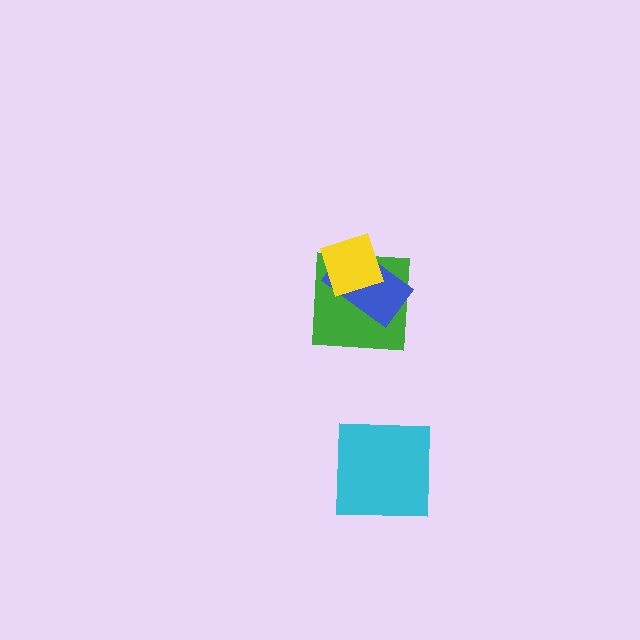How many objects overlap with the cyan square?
0 objects overlap with the cyan square.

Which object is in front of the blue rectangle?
The yellow diamond is in front of the blue rectangle.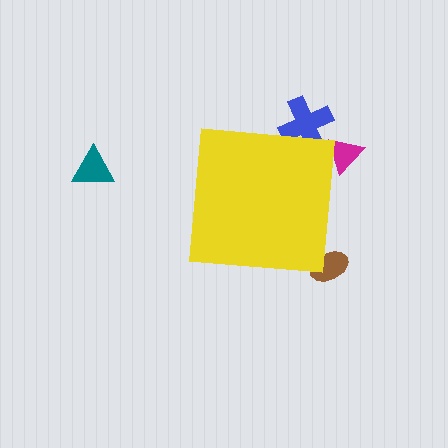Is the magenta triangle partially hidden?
Yes, the magenta triangle is partially hidden behind the yellow square.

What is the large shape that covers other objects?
A yellow square.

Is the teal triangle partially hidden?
No, the teal triangle is fully visible.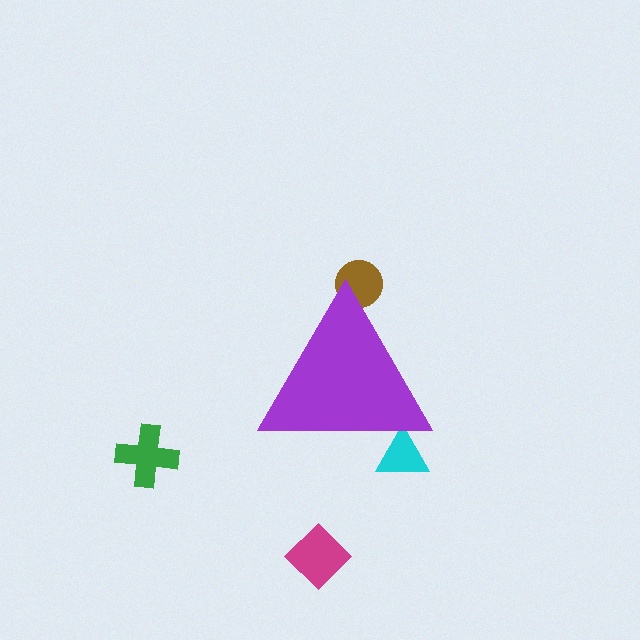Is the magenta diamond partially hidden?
No, the magenta diamond is fully visible.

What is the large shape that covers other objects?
A purple triangle.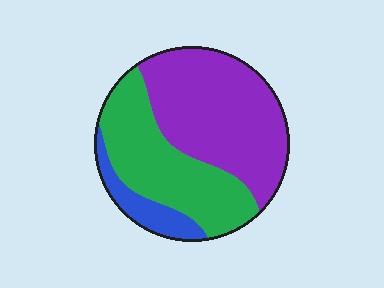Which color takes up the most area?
Purple, at roughly 50%.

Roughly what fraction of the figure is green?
Green takes up about three eighths (3/8) of the figure.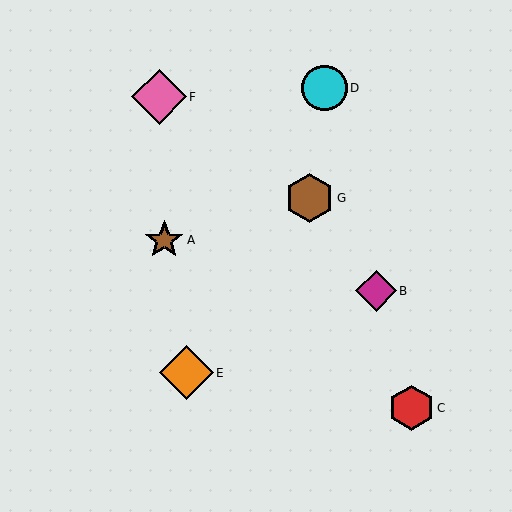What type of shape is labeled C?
Shape C is a red hexagon.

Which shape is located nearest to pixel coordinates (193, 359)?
The orange diamond (labeled E) at (186, 373) is nearest to that location.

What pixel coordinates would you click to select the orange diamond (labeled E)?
Click at (186, 373) to select the orange diamond E.